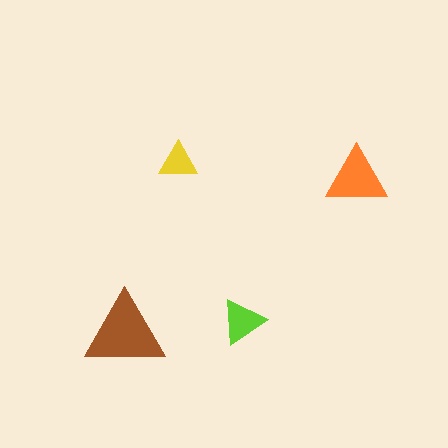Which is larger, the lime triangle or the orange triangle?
The orange one.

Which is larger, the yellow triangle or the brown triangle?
The brown one.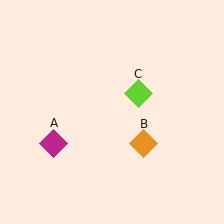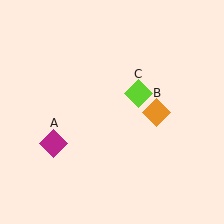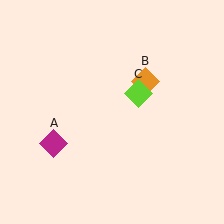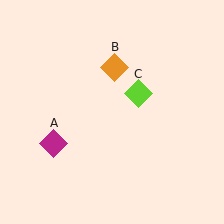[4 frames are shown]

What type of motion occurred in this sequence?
The orange diamond (object B) rotated counterclockwise around the center of the scene.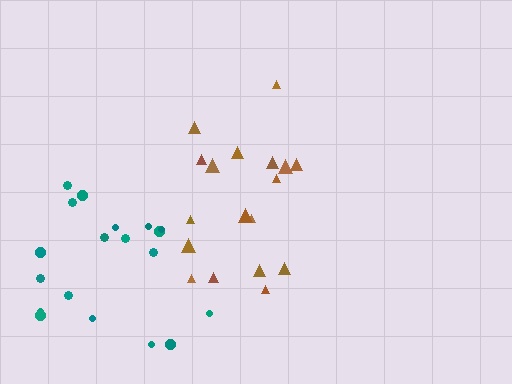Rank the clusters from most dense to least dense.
brown, teal.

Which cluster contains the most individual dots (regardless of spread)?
Teal (19).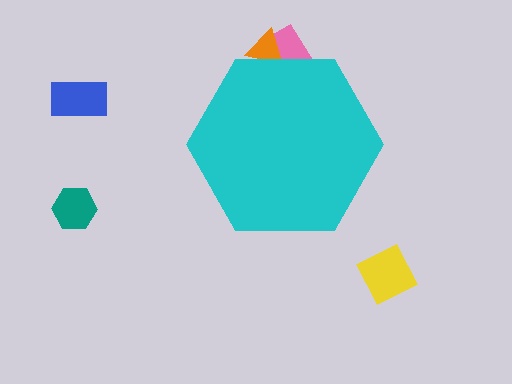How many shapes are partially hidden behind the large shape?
2 shapes are partially hidden.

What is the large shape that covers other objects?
A cyan hexagon.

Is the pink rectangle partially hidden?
Yes, the pink rectangle is partially hidden behind the cyan hexagon.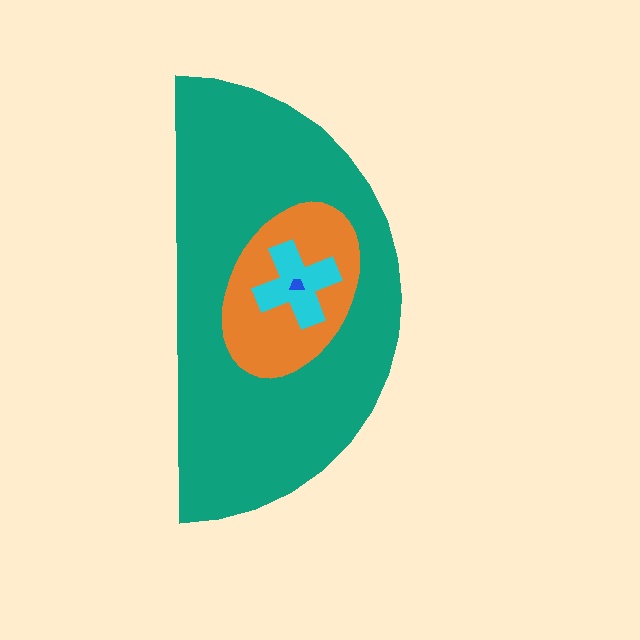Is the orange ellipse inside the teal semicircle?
Yes.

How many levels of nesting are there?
4.